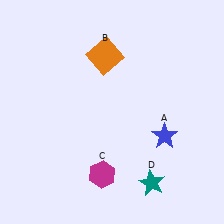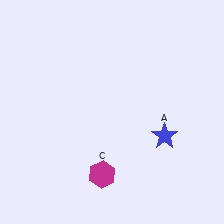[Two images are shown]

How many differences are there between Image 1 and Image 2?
There are 2 differences between the two images.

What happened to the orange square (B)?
The orange square (B) was removed in Image 2. It was in the top-left area of Image 1.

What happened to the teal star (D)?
The teal star (D) was removed in Image 2. It was in the bottom-right area of Image 1.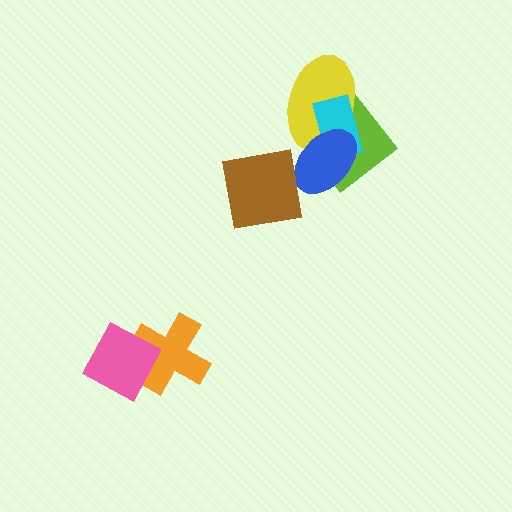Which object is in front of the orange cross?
The pink diamond is in front of the orange cross.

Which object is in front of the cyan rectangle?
The blue ellipse is in front of the cyan rectangle.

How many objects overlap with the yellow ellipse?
3 objects overlap with the yellow ellipse.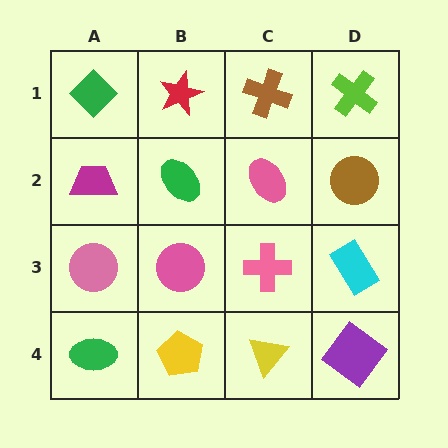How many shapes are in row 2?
4 shapes.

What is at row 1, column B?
A red star.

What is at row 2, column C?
A pink ellipse.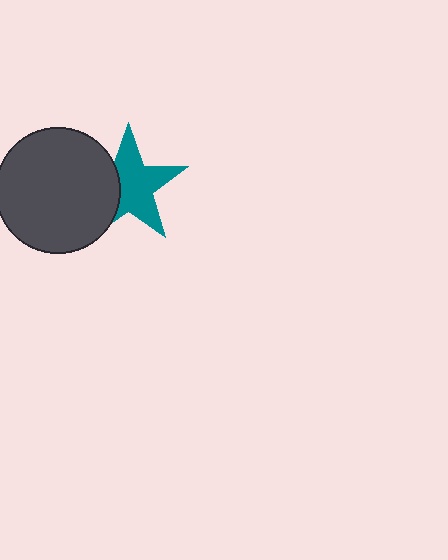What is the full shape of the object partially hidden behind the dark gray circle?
The partially hidden object is a teal star.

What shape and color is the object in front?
The object in front is a dark gray circle.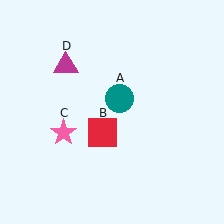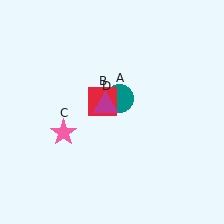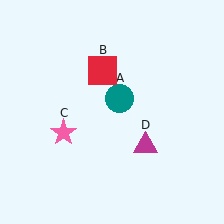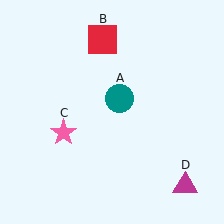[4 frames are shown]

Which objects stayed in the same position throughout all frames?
Teal circle (object A) and pink star (object C) remained stationary.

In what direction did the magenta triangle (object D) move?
The magenta triangle (object D) moved down and to the right.